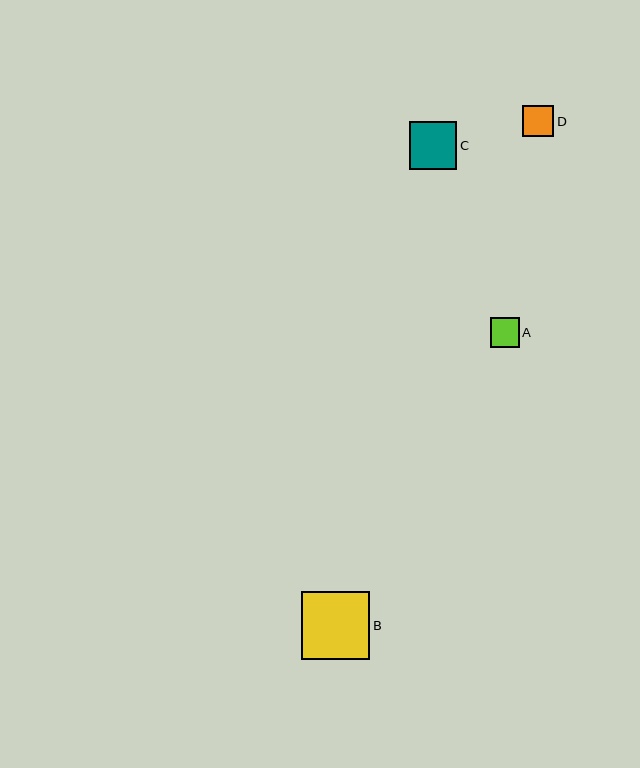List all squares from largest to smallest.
From largest to smallest: B, C, D, A.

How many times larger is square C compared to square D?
Square C is approximately 1.5 times the size of square D.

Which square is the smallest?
Square A is the smallest with a size of approximately 29 pixels.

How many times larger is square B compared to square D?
Square B is approximately 2.2 times the size of square D.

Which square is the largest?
Square B is the largest with a size of approximately 68 pixels.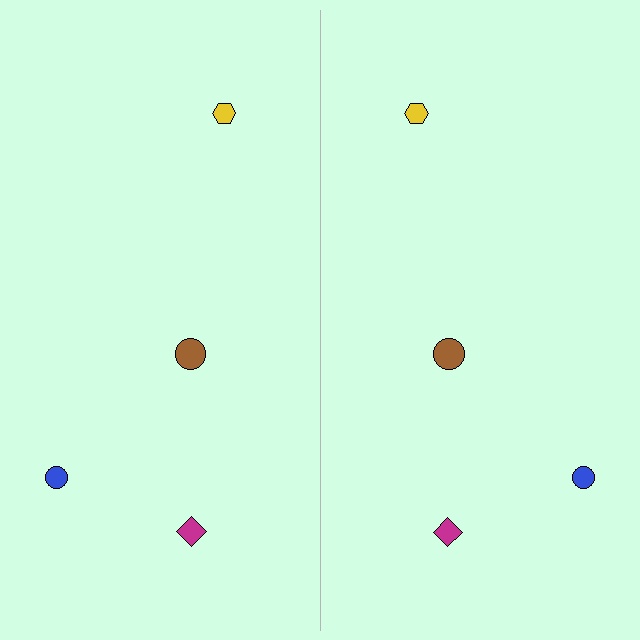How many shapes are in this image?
There are 8 shapes in this image.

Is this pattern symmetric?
Yes, this pattern has bilateral (reflection) symmetry.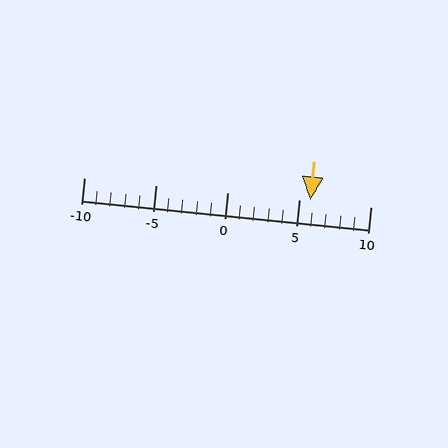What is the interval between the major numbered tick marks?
The major tick marks are spaced 5 units apart.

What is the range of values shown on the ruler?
The ruler shows values from -10 to 10.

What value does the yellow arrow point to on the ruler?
The yellow arrow points to approximately 6.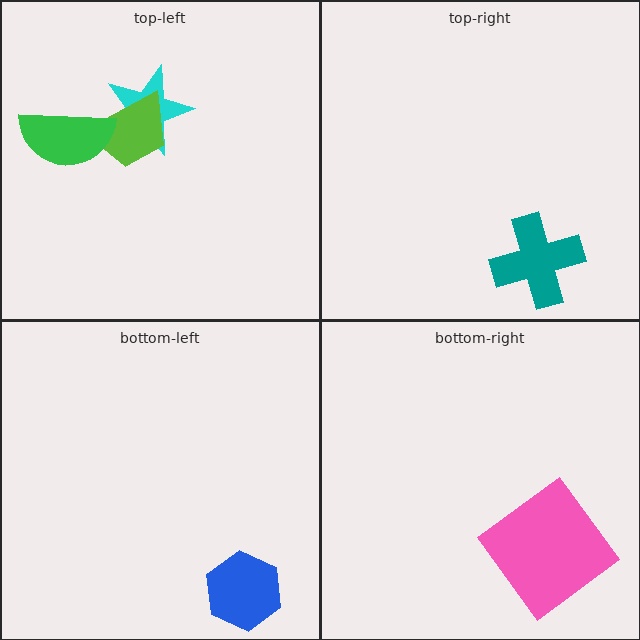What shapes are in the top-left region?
The cyan star, the lime trapezoid, the green semicircle.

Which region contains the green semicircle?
The top-left region.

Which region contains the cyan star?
The top-left region.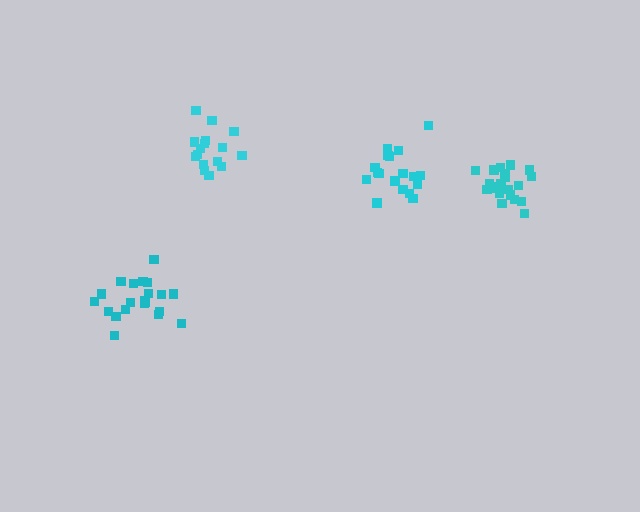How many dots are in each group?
Group 1: 16 dots, Group 2: 21 dots, Group 3: 21 dots, Group 4: 18 dots (76 total).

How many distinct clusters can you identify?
There are 4 distinct clusters.